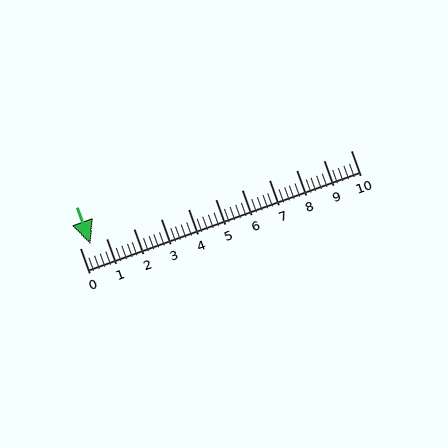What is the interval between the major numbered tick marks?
The major tick marks are spaced 1 units apart.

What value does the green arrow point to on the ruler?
The green arrow points to approximately 0.4.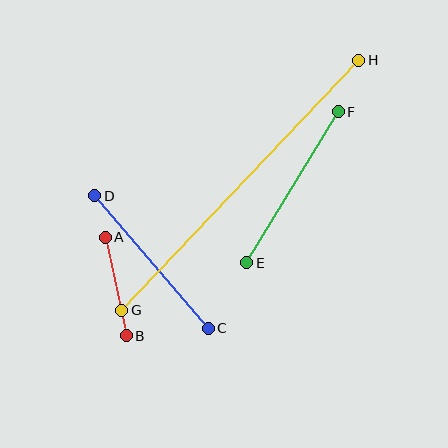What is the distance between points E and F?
The distance is approximately 177 pixels.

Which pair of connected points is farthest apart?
Points G and H are farthest apart.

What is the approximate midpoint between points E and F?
The midpoint is at approximately (292, 187) pixels.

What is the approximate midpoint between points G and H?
The midpoint is at approximately (240, 185) pixels.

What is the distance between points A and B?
The distance is approximately 101 pixels.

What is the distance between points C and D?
The distance is approximately 175 pixels.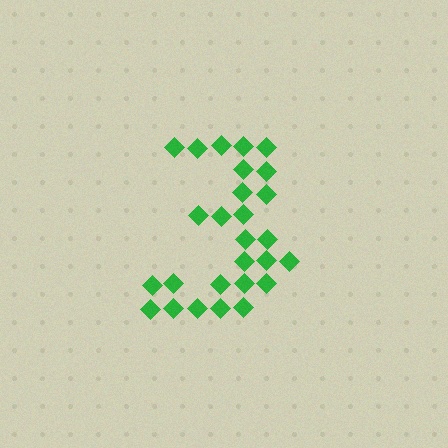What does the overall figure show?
The overall figure shows the digit 3.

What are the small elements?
The small elements are diamonds.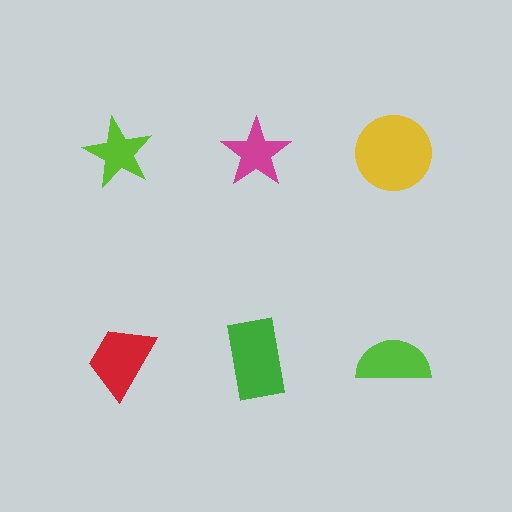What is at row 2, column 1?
A red trapezoid.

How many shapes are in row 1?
3 shapes.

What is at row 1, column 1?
A lime star.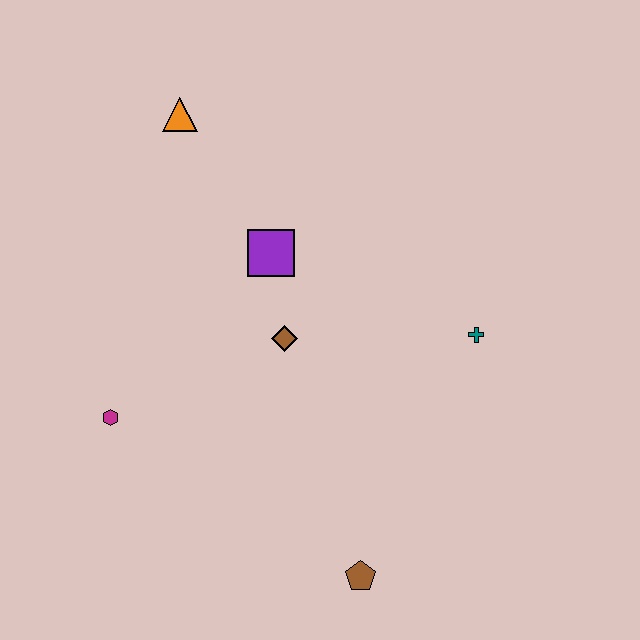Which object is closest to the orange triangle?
The purple square is closest to the orange triangle.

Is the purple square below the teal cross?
No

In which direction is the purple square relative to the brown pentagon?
The purple square is above the brown pentagon.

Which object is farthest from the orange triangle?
The brown pentagon is farthest from the orange triangle.